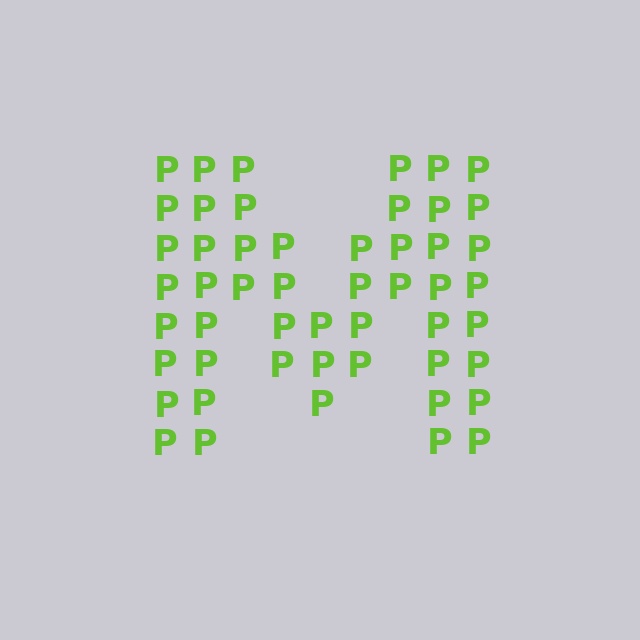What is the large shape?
The large shape is the letter M.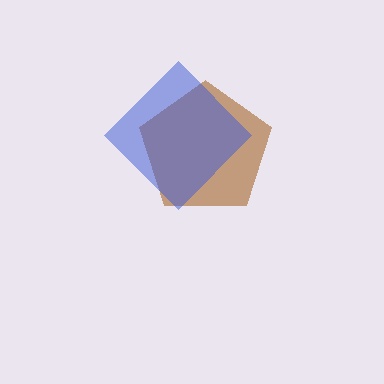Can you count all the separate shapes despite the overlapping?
Yes, there are 2 separate shapes.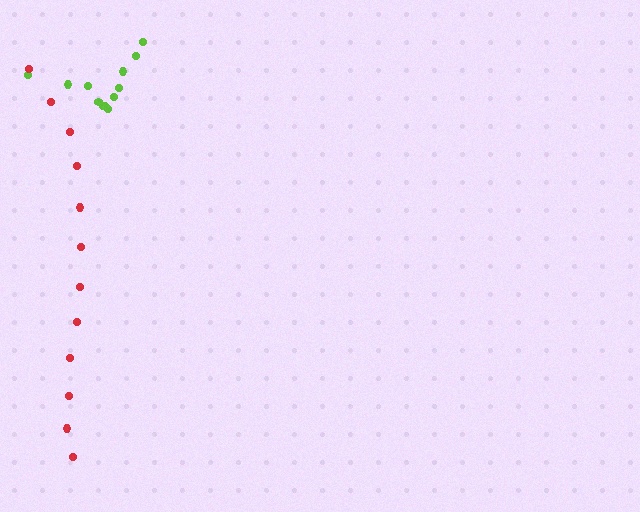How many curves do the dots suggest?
There are 2 distinct paths.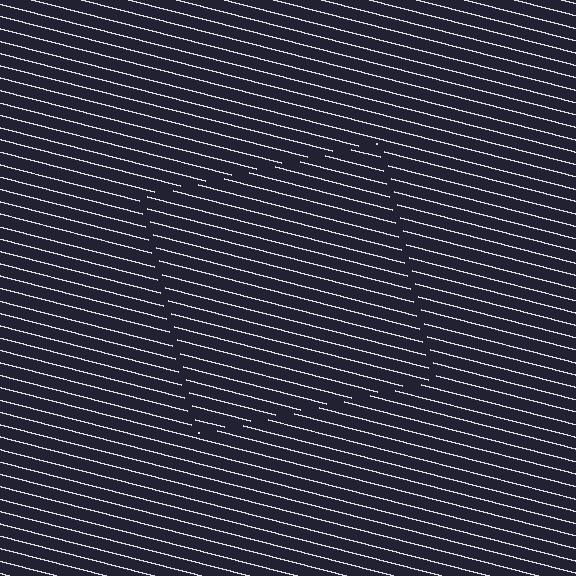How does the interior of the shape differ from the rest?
The interior of the shape contains the same grating, shifted by half a period — the contour is defined by the phase discontinuity where line-ends from the inner and outer gratings abut.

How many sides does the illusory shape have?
4 sides — the line-ends trace a square.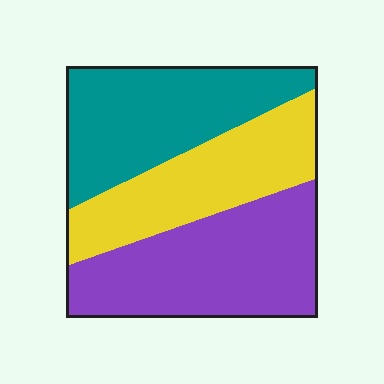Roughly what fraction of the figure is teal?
Teal covers about 35% of the figure.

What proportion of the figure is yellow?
Yellow covers about 30% of the figure.